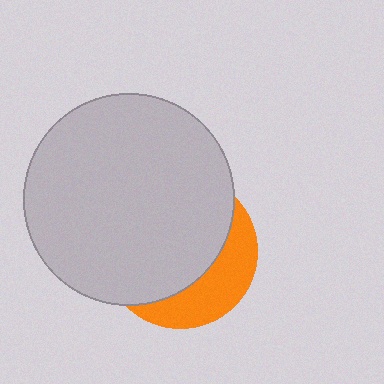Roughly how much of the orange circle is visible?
A small part of it is visible (roughly 31%).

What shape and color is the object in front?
The object in front is a light gray circle.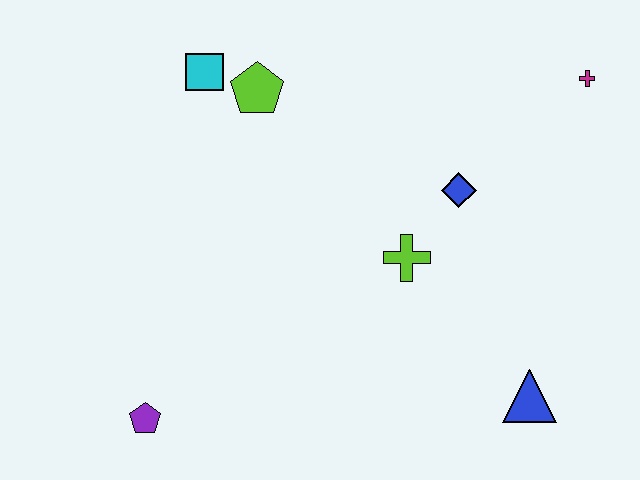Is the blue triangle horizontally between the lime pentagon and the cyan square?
No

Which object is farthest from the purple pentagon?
The magenta cross is farthest from the purple pentagon.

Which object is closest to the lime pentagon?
The cyan square is closest to the lime pentagon.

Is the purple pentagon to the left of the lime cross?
Yes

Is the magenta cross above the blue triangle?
Yes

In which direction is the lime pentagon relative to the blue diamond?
The lime pentagon is to the left of the blue diamond.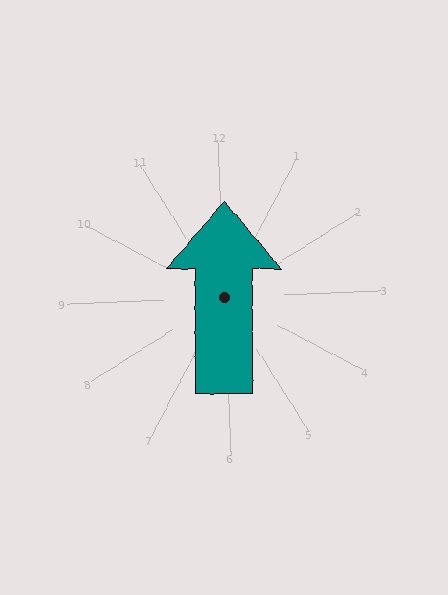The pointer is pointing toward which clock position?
Roughly 12 o'clock.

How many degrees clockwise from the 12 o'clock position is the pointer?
Approximately 2 degrees.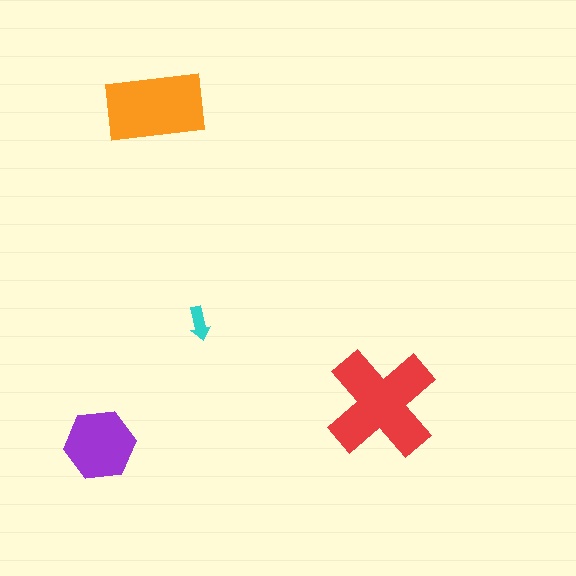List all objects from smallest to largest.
The cyan arrow, the purple hexagon, the orange rectangle, the red cross.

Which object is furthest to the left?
The purple hexagon is leftmost.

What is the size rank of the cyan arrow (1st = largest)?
4th.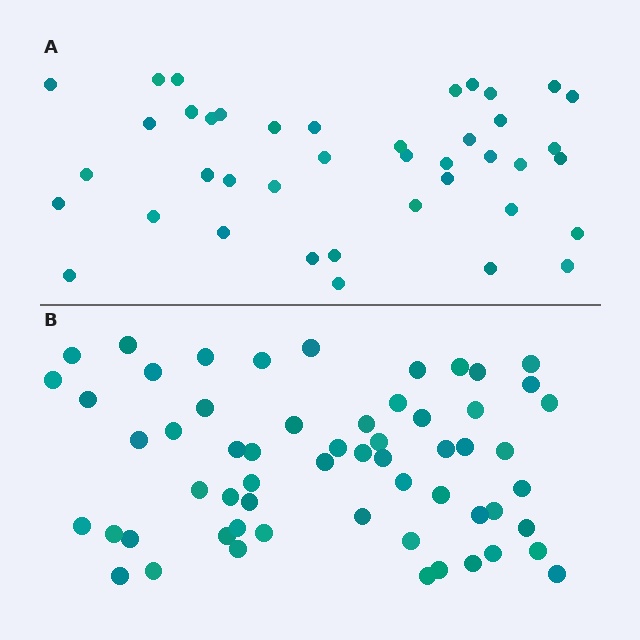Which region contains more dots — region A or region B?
Region B (the bottom region) has more dots.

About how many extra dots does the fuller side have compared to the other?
Region B has approximately 20 more dots than region A.